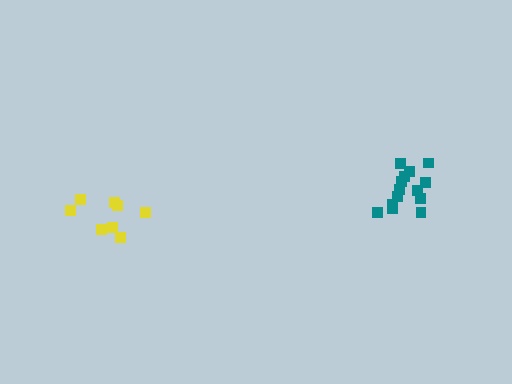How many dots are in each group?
Group 1: 8 dots, Group 2: 14 dots (22 total).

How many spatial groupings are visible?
There are 2 spatial groupings.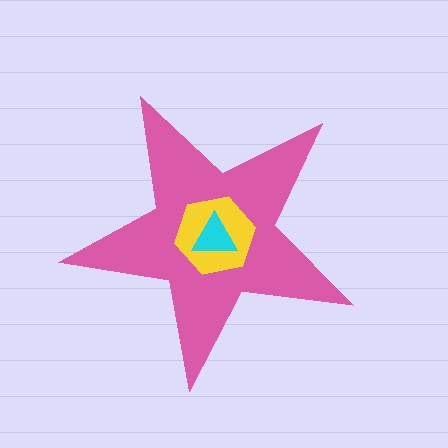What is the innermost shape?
The cyan triangle.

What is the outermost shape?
The pink star.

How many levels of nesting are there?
3.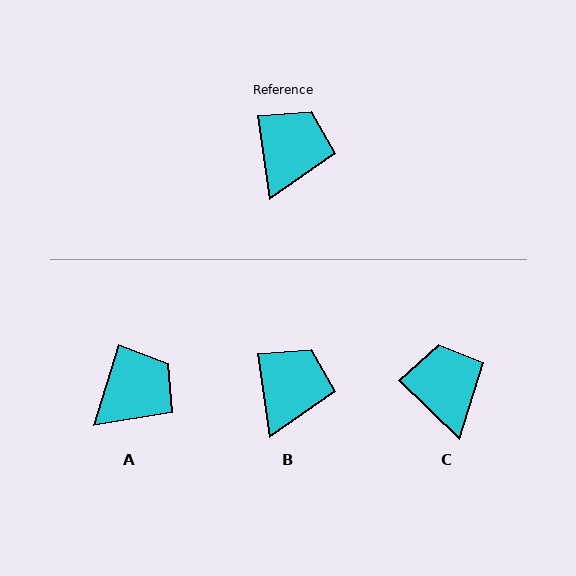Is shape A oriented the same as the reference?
No, it is off by about 25 degrees.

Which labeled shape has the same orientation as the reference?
B.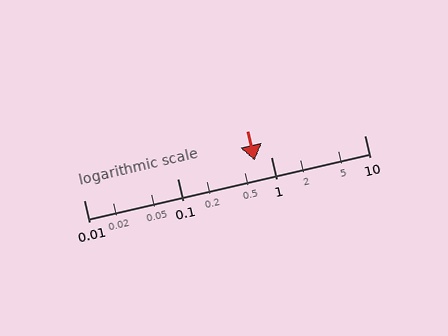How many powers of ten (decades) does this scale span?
The scale spans 3 decades, from 0.01 to 10.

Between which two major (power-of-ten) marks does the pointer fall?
The pointer is between 0.1 and 1.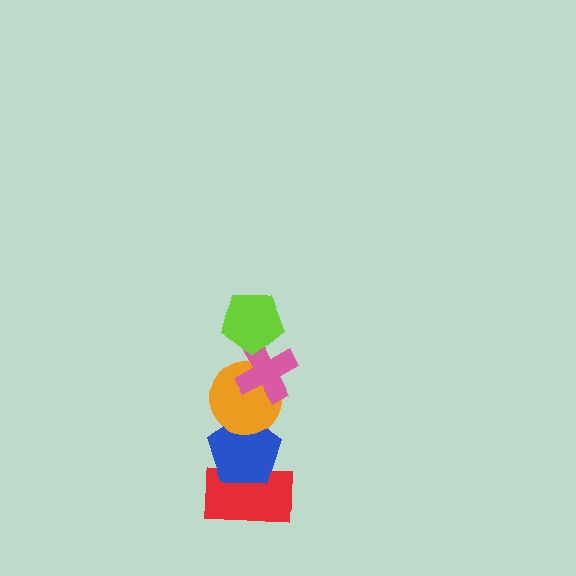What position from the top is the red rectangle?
The red rectangle is 5th from the top.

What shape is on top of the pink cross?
The lime pentagon is on top of the pink cross.